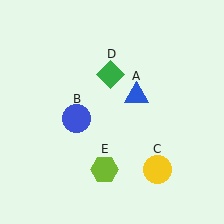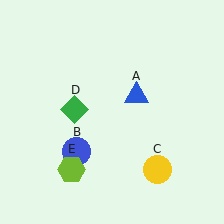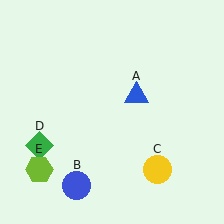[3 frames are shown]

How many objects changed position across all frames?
3 objects changed position: blue circle (object B), green diamond (object D), lime hexagon (object E).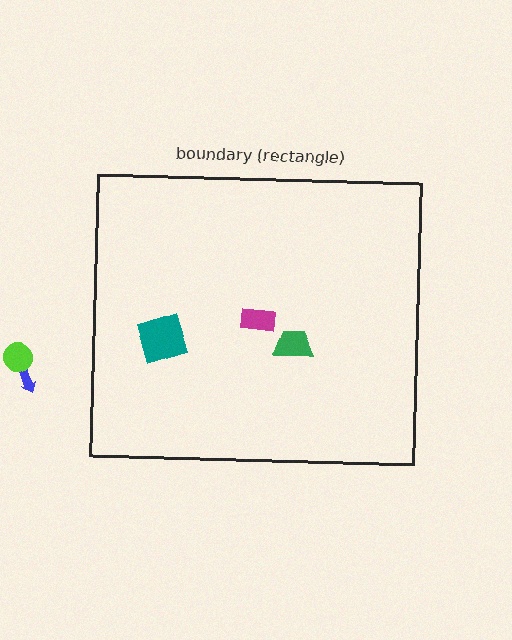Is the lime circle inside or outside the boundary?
Outside.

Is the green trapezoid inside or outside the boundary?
Inside.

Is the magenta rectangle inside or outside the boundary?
Inside.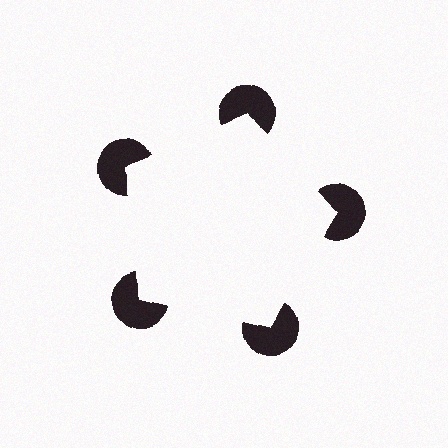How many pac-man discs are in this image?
There are 5 — one at each vertex of the illusory pentagon.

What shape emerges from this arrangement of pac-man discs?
An illusory pentagon — its edges are inferred from the aligned wedge cuts in the pac-man discs, not physically drawn.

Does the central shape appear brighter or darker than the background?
It typically appears slightly brighter than the background, even though no actual brightness change is drawn.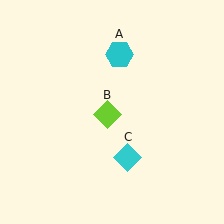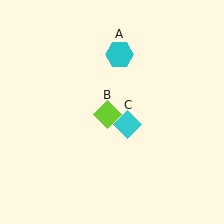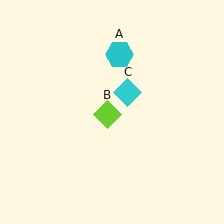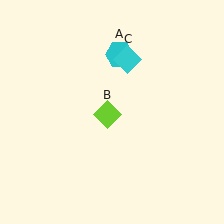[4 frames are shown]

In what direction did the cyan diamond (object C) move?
The cyan diamond (object C) moved up.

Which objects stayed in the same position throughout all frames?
Cyan hexagon (object A) and lime diamond (object B) remained stationary.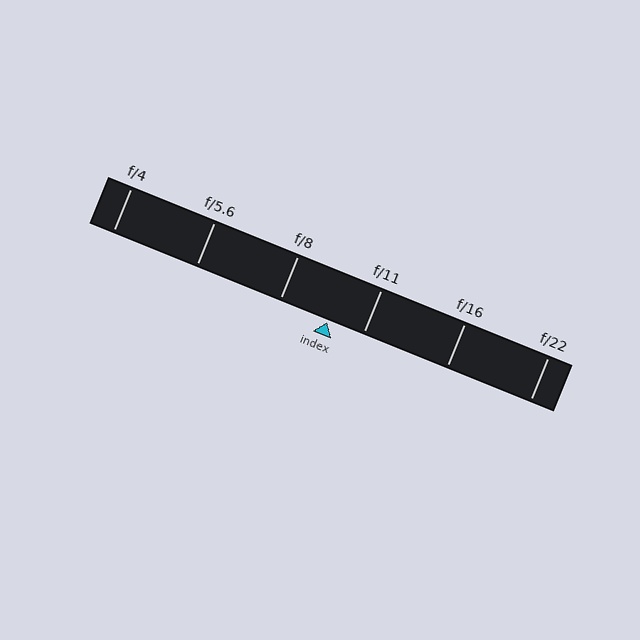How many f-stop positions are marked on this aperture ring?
There are 6 f-stop positions marked.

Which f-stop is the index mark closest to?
The index mark is closest to f/11.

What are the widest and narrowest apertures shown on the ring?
The widest aperture shown is f/4 and the narrowest is f/22.